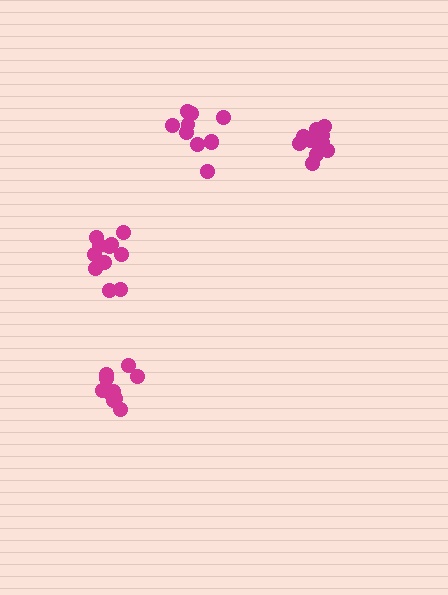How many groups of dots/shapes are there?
There are 4 groups.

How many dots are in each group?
Group 1: 10 dots, Group 2: 12 dots, Group 3: 10 dots, Group 4: 12 dots (44 total).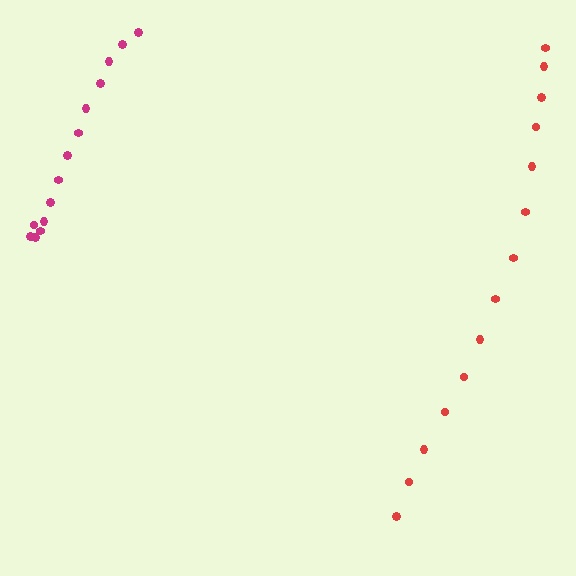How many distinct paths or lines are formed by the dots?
There are 2 distinct paths.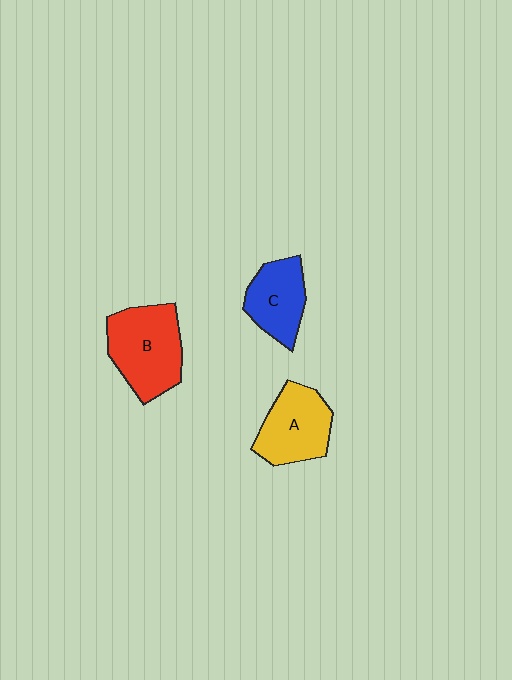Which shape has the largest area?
Shape B (red).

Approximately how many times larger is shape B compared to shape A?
Approximately 1.2 times.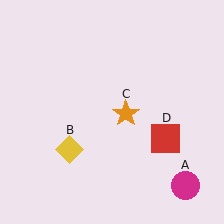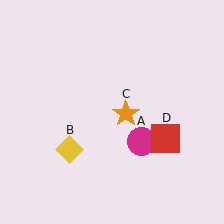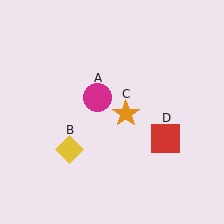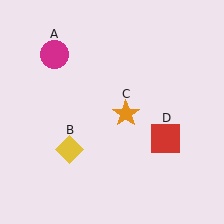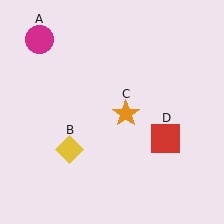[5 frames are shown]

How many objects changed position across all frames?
1 object changed position: magenta circle (object A).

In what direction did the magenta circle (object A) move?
The magenta circle (object A) moved up and to the left.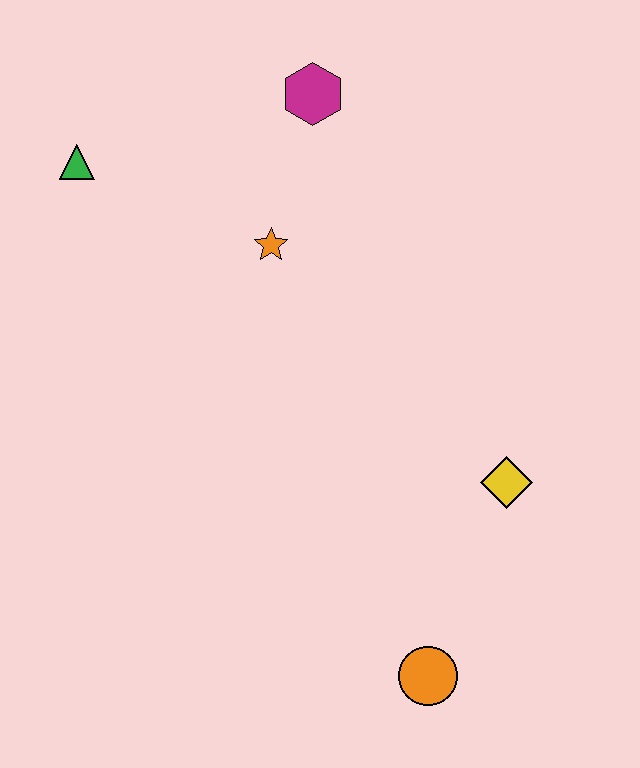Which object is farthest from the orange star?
The orange circle is farthest from the orange star.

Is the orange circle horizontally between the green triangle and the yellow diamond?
Yes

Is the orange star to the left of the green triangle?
No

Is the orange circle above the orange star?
No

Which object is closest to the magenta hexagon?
The orange star is closest to the magenta hexagon.